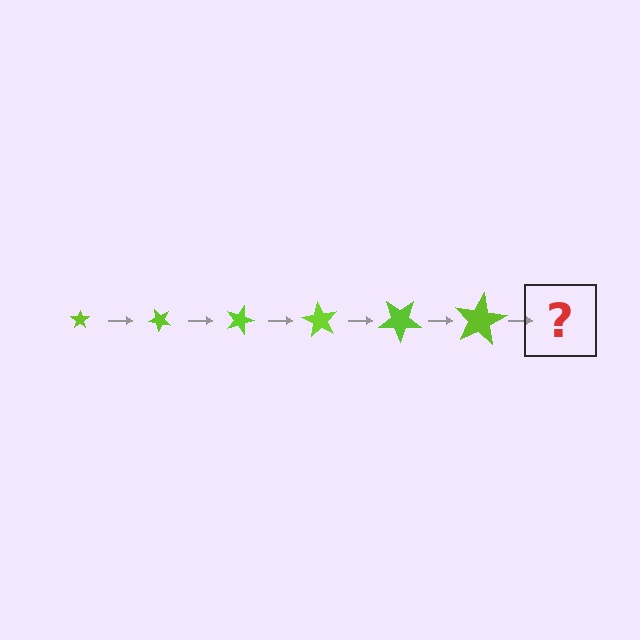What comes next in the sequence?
The next element should be a star, larger than the previous one and rotated 270 degrees from the start.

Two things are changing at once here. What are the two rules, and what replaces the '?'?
The two rules are that the star grows larger each step and it rotates 45 degrees each step. The '?' should be a star, larger than the previous one and rotated 270 degrees from the start.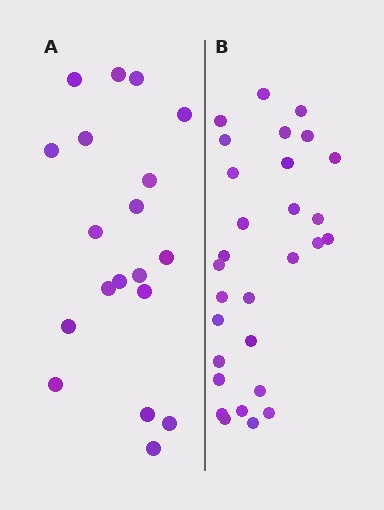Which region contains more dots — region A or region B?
Region B (the right region) has more dots.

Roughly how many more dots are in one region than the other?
Region B has roughly 10 or so more dots than region A.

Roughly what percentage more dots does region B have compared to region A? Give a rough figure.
About 55% more.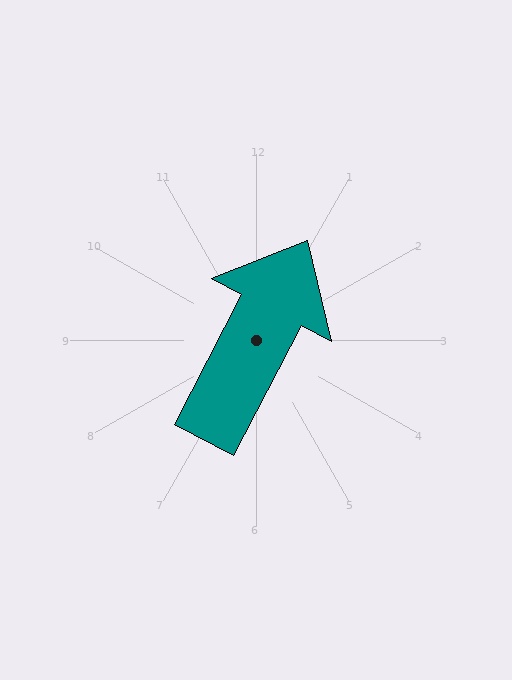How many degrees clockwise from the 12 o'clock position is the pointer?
Approximately 28 degrees.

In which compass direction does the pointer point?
Northeast.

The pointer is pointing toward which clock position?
Roughly 1 o'clock.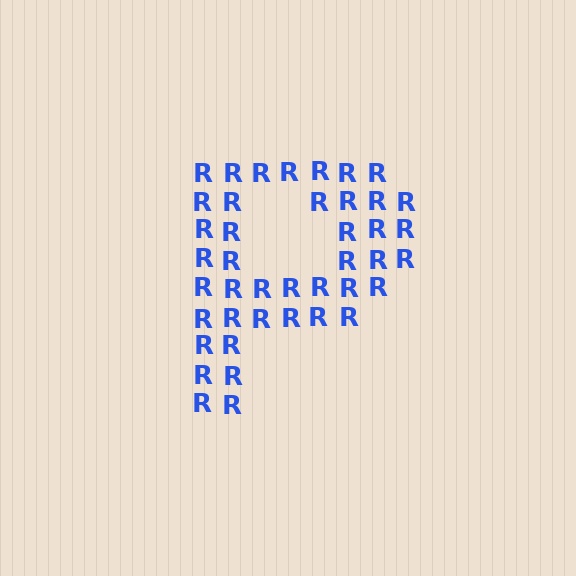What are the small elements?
The small elements are letter R's.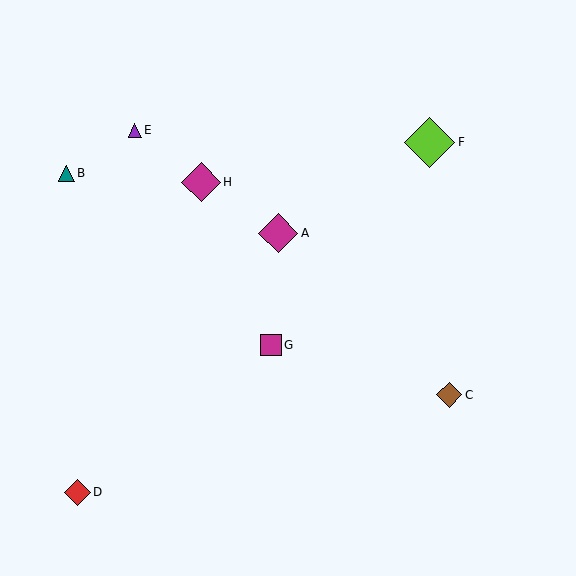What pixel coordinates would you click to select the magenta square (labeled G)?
Click at (271, 345) to select the magenta square G.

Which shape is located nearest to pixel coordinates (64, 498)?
The red diamond (labeled D) at (77, 492) is nearest to that location.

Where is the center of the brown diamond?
The center of the brown diamond is at (449, 395).